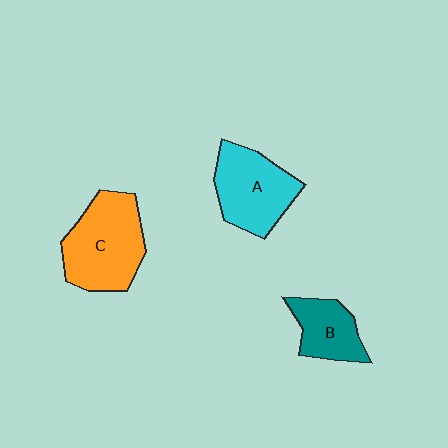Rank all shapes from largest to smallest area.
From largest to smallest: C (orange), A (cyan), B (teal).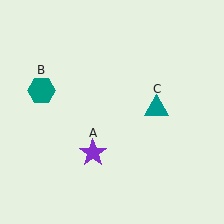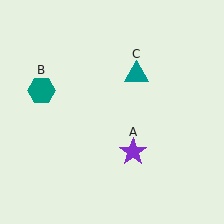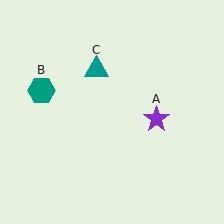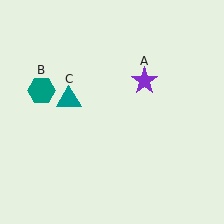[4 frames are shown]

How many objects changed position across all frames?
2 objects changed position: purple star (object A), teal triangle (object C).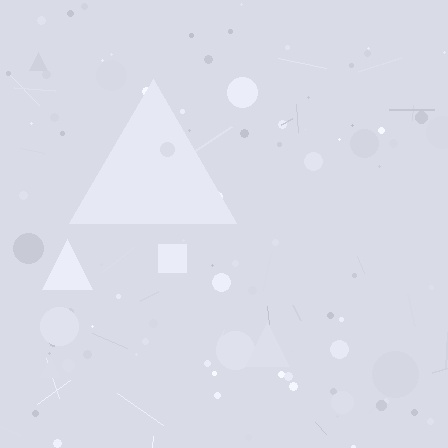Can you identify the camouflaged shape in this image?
The camouflaged shape is a triangle.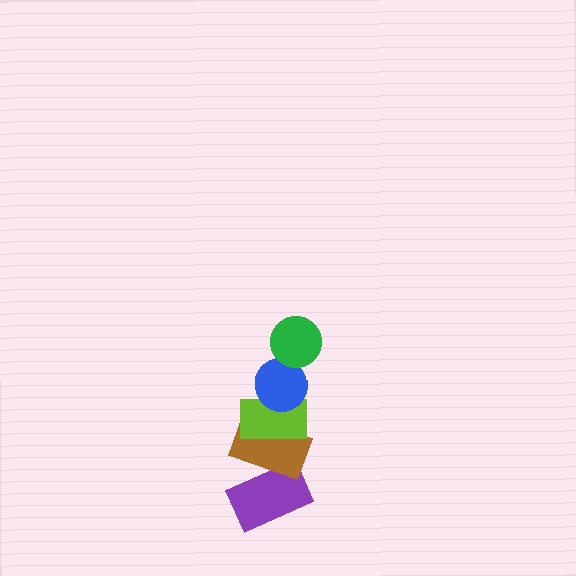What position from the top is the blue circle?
The blue circle is 2nd from the top.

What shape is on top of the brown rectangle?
The lime rectangle is on top of the brown rectangle.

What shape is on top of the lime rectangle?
The blue circle is on top of the lime rectangle.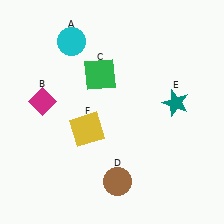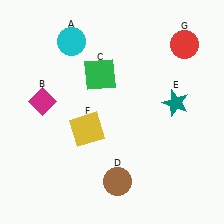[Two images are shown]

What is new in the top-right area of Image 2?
A red circle (G) was added in the top-right area of Image 2.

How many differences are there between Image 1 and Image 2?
There is 1 difference between the two images.